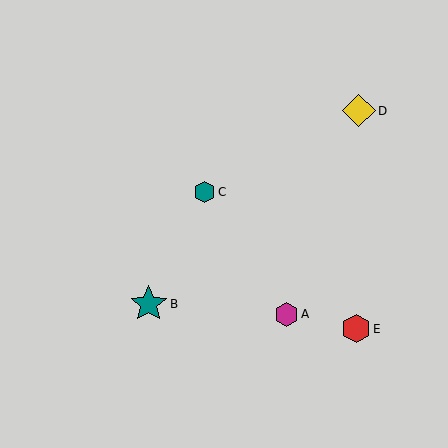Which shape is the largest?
The teal star (labeled B) is the largest.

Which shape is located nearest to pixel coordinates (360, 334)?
The red hexagon (labeled E) at (356, 329) is nearest to that location.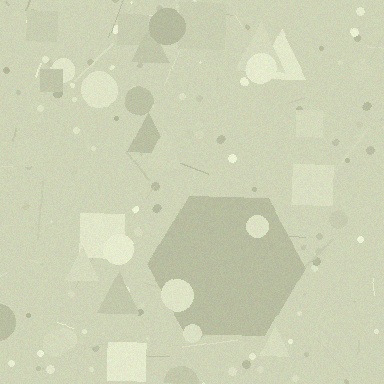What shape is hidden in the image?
A hexagon is hidden in the image.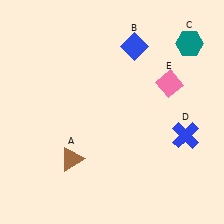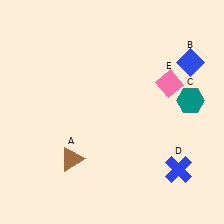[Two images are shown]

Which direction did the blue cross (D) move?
The blue cross (D) moved down.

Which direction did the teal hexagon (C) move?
The teal hexagon (C) moved down.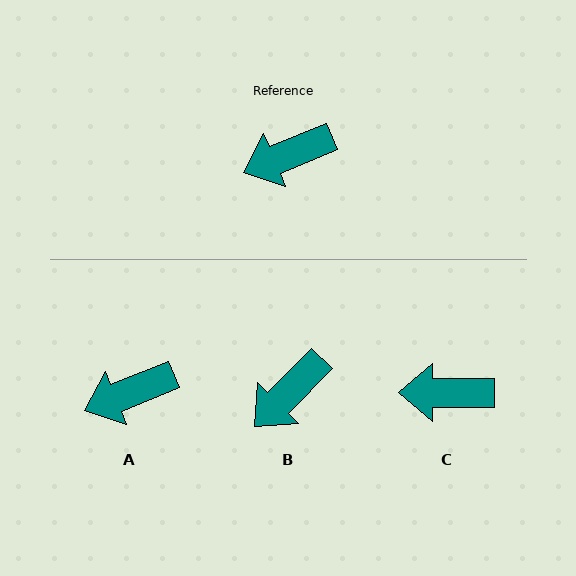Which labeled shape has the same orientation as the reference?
A.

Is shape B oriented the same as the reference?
No, it is off by about 23 degrees.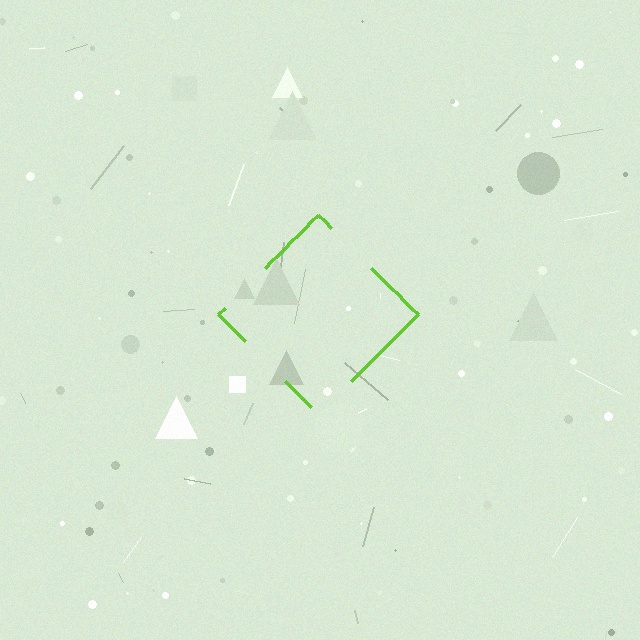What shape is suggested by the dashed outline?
The dashed outline suggests a diamond.